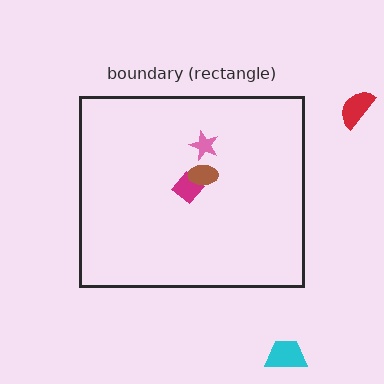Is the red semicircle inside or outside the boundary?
Outside.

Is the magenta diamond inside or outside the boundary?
Inside.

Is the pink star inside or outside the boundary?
Inside.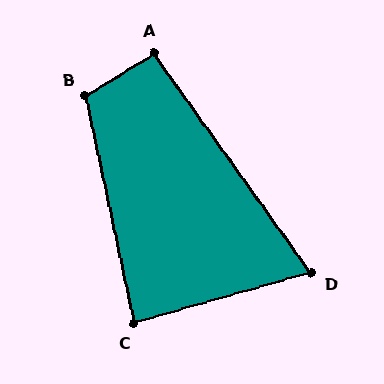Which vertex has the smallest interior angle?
D, at approximately 70 degrees.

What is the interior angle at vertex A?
Approximately 94 degrees (approximately right).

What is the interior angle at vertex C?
Approximately 86 degrees (approximately right).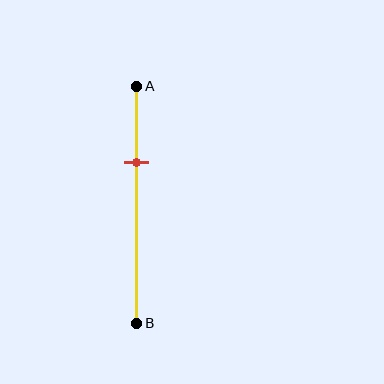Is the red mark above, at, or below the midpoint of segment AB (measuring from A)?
The red mark is above the midpoint of segment AB.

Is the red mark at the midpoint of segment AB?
No, the mark is at about 30% from A, not at the 50% midpoint.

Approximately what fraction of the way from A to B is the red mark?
The red mark is approximately 30% of the way from A to B.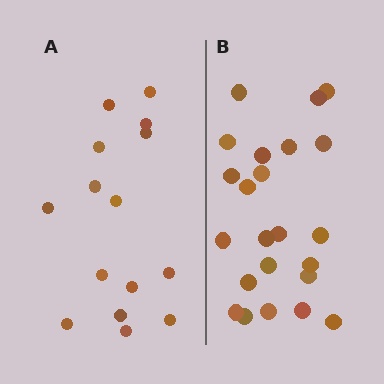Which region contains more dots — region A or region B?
Region B (the right region) has more dots.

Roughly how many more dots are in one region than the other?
Region B has roughly 8 or so more dots than region A.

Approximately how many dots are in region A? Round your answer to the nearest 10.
About 20 dots. (The exact count is 15, which rounds to 20.)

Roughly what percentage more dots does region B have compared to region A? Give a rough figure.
About 55% more.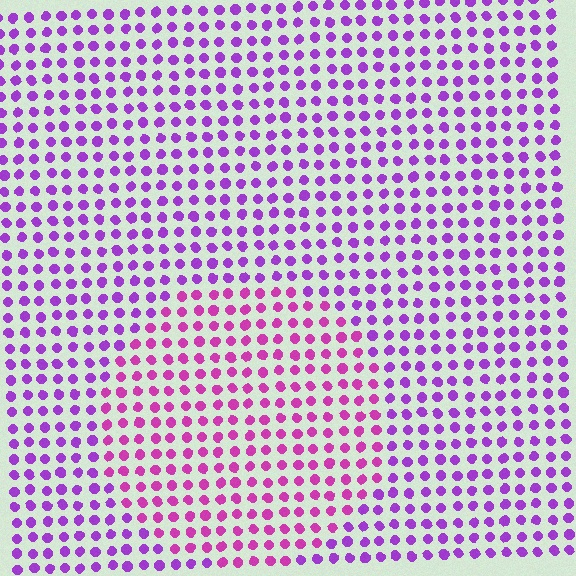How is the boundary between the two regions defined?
The boundary is defined purely by a slight shift in hue (about 31 degrees). Spacing, size, and orientation are identical on both sides.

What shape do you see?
I see a circle.